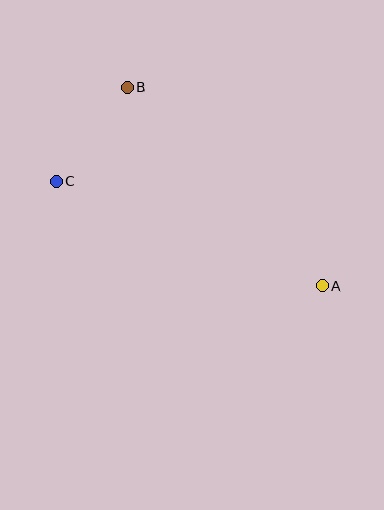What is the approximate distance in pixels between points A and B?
The distance between A and B is approximately 278 pixels.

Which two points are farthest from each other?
Points A and C are farthest from each other.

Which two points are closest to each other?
Points B and C are closest to each other.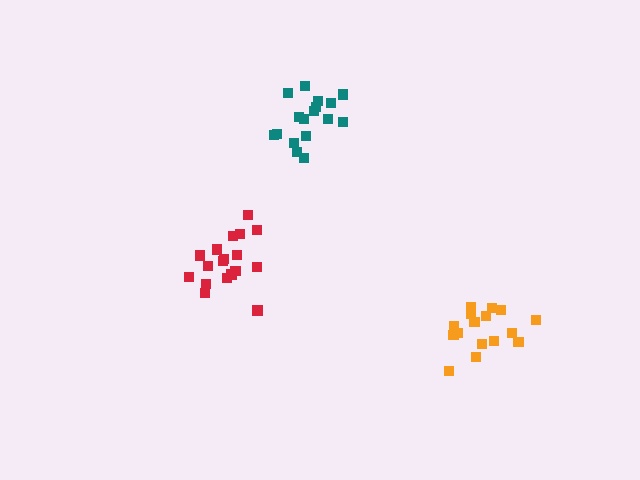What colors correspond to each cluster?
The clusters are colored: orange, red, teal.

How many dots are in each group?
Group 1: 16 dots, Group 2: 18 dots, Group 3: 17 dots (51 total).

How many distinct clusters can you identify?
There are 3 distinct clusters.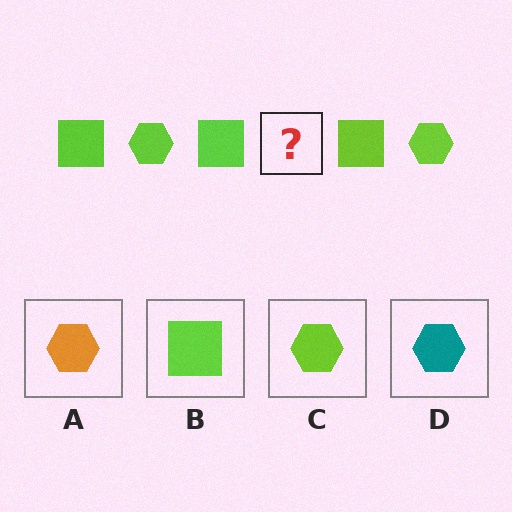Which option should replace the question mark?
Option C.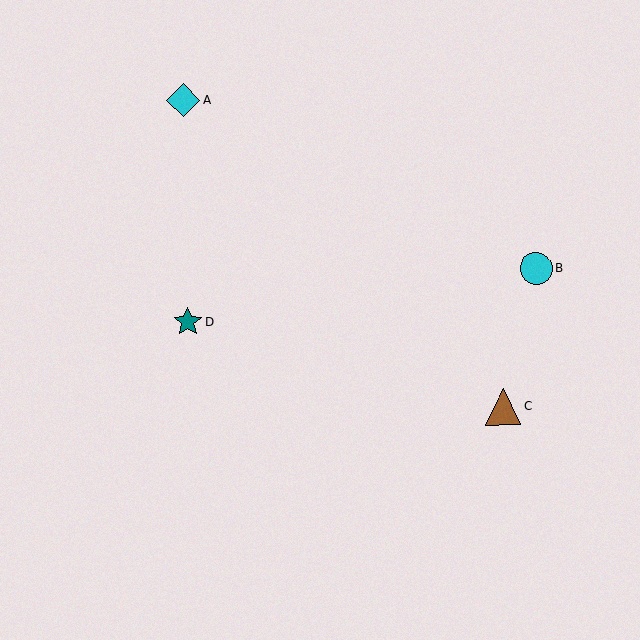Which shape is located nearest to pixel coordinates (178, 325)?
The teal star (labeled D) at (188, 322) is nearest to that location.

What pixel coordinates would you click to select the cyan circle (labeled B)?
Click at (536, 268) to select the cyan circle B.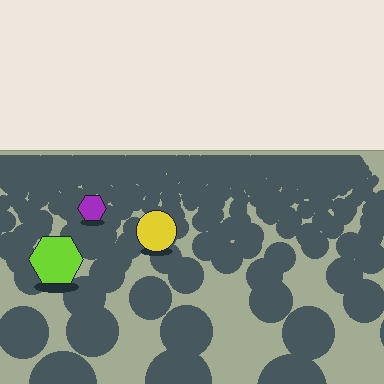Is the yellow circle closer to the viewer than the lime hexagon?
No. The lime hexagon is closer — you can tell from the texture gradient: the ground texture is coarser near it.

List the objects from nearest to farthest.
From nearest to farthest: the lime hexagon, the yellow circle, the purple hexagon.